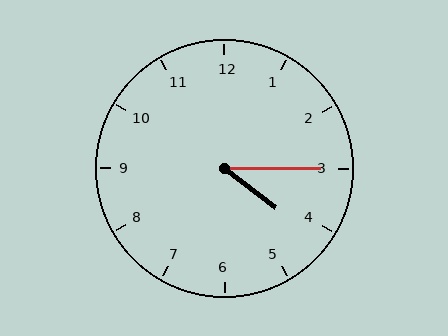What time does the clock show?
4:15.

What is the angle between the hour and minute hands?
Approximately 38 degrees.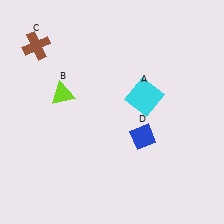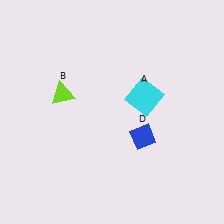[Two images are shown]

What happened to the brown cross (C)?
The brown cross (C) was removed in Image 2. It was in the top-left area of Image 1.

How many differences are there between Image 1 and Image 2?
There is 1 difference between the two images.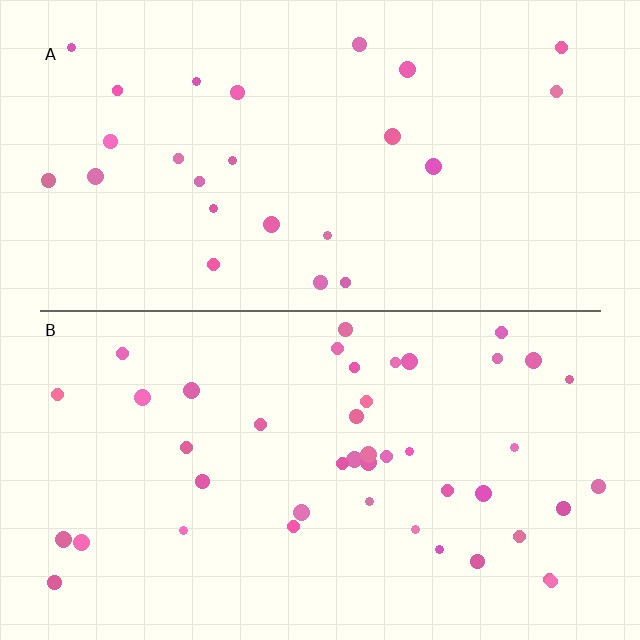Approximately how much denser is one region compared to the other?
Approximately 1.8× — region B over region A.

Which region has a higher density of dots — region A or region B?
B (the bottom).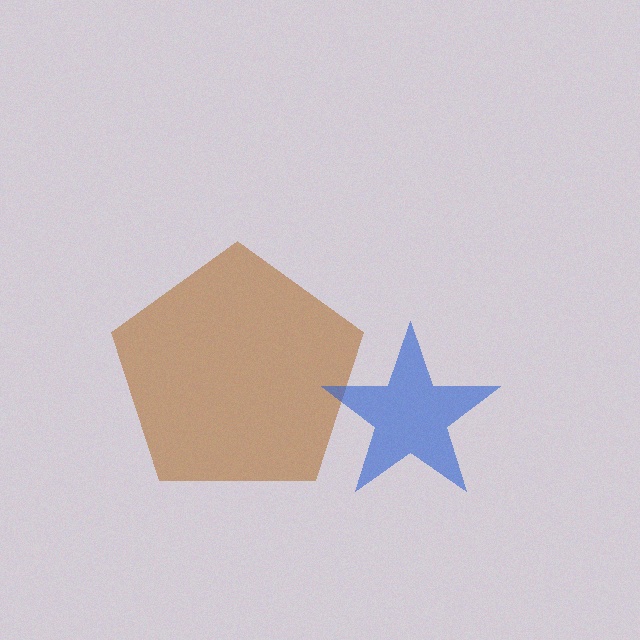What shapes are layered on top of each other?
The layered shapes are: a brown pentagon, a blue star.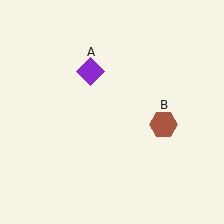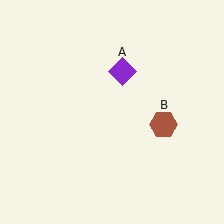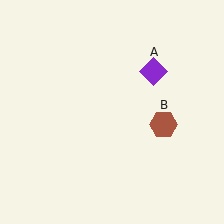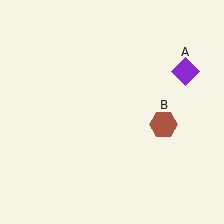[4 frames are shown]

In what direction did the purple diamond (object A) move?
The purple diamond (object A) moved right.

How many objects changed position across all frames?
1 object changed position: purple diamond (object A).